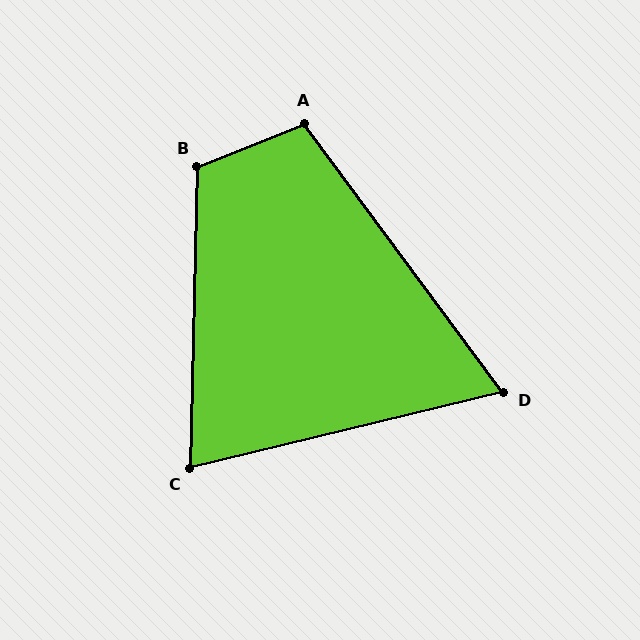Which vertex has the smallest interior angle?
D, at approximately 67 degrees.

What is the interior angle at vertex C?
Approximately 75 degrees (acute).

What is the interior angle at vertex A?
Approximately 105 degrees (obtuse).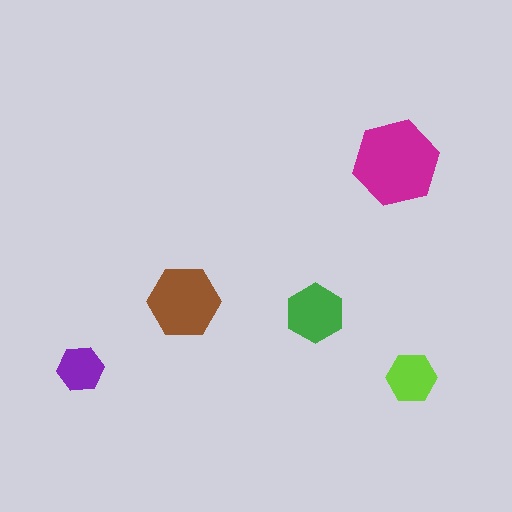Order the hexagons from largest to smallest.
the magenta one, the brown one, the green one, the lime one, the purple one.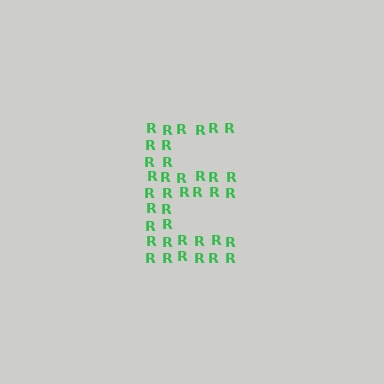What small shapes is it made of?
It is made of small letter R's.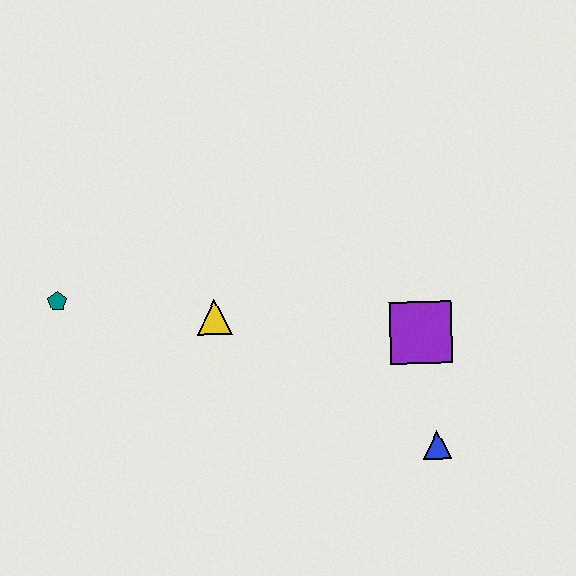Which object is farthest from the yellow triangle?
The blue triangle is farthest from the yellow triangle.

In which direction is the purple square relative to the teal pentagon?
The purple square is to the right of the teal pentagon.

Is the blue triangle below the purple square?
Yes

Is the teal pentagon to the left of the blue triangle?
Yes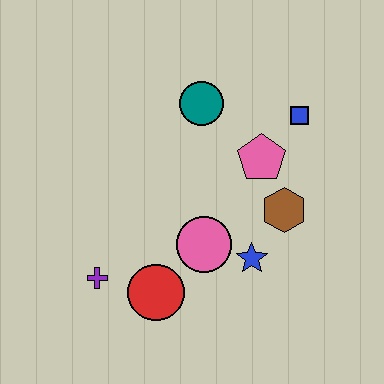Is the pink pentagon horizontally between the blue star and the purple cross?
No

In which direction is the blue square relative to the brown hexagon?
The blue square is above the brown hexagon.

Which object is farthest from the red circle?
The blue square is farthest from the red circle.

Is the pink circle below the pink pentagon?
Yes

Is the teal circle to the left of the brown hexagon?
Yes